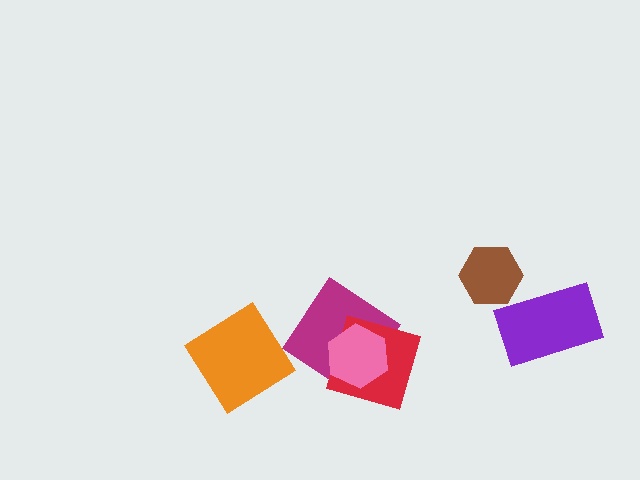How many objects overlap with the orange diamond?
0 objects overlap with the orange diamond.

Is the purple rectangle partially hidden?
No, no other shape covers it.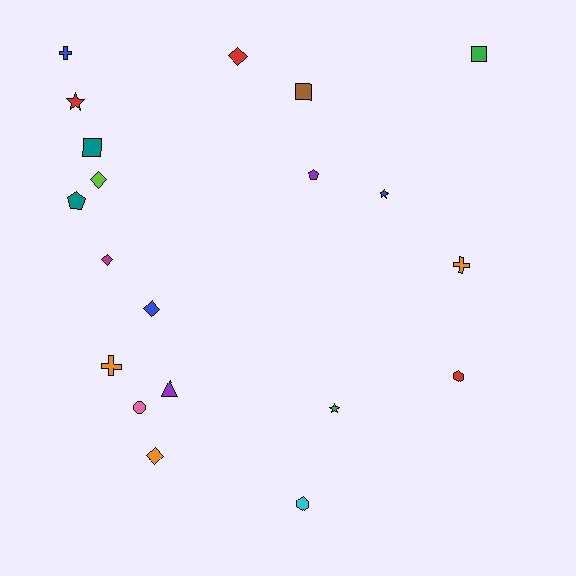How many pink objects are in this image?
There is 1 pink object.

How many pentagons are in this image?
There are 2 pentagons.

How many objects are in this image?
There are 20 objects.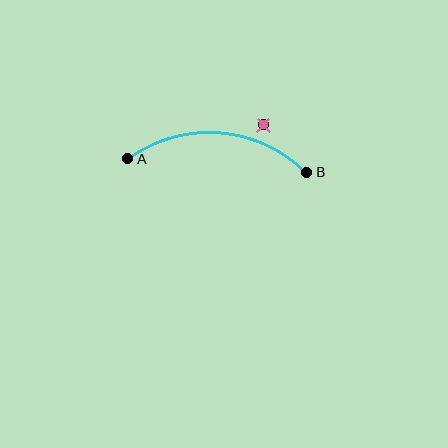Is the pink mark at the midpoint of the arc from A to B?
No — the pink mark does not lie on the arc at all. It sits slightly outside the curve.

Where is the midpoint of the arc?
The arc midpoint is the point on the curve farthest from the straight line joining A and B. It sits above that line.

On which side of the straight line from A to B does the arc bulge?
The arc bulges above the straight line connecting A and B.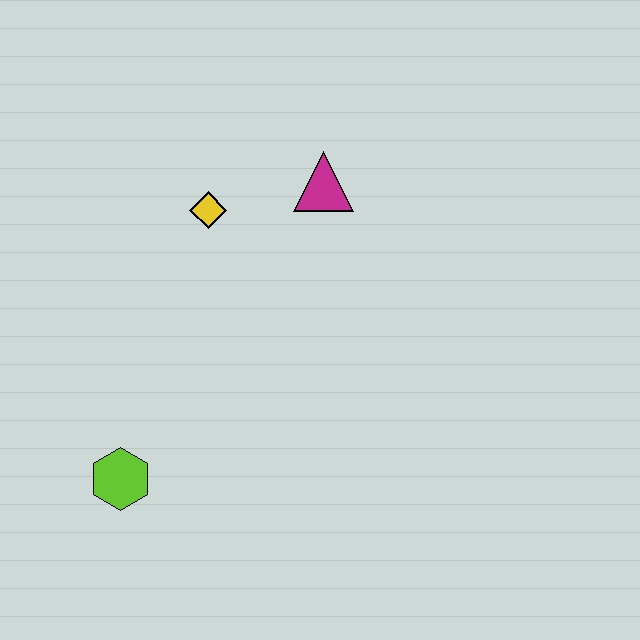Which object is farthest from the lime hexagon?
The magenta triangle is farthest from the lime hexagon.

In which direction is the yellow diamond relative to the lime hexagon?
The yellow diamond is above the lime hexagon.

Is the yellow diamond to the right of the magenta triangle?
No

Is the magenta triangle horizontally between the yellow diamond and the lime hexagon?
No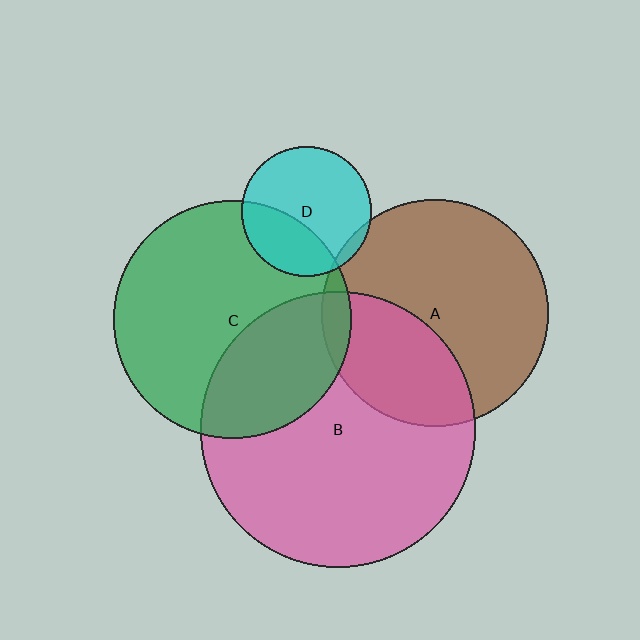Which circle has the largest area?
Circle B (pink).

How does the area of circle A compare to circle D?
Approximately 3.0 times.